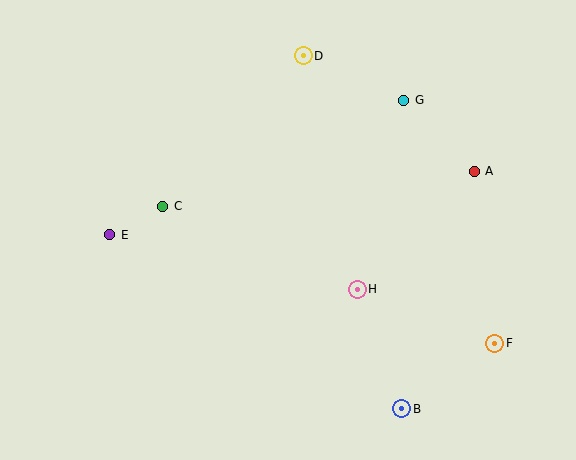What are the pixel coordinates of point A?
Point A is at (474, 171).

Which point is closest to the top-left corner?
Point E is closest to the top-left corner.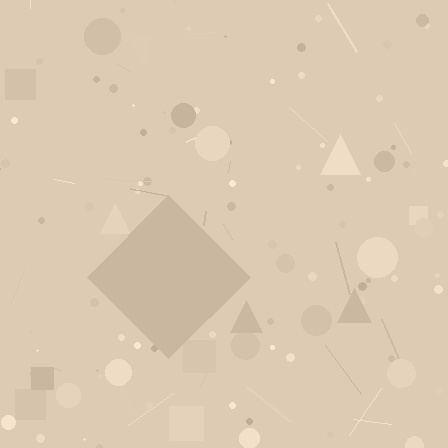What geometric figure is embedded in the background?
A diamond is embedded in the background.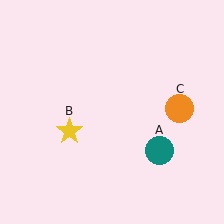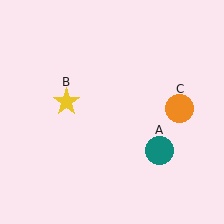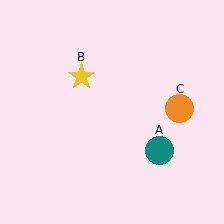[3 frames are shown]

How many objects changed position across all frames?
1 object changed position: yellow star (object B).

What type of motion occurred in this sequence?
The yellow star (object B) rotated clockwise around the center of the scene.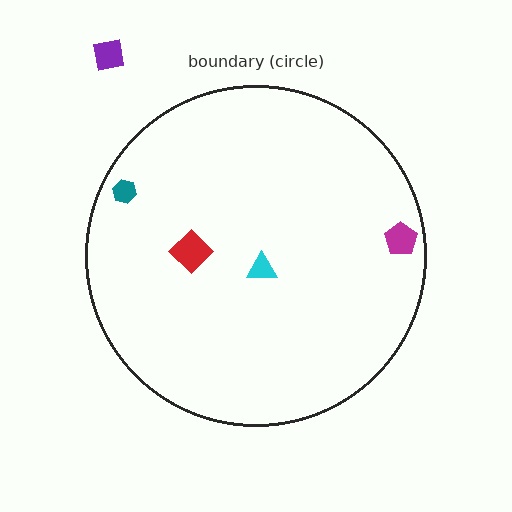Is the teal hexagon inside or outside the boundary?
Inside.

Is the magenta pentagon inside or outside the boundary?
Inside.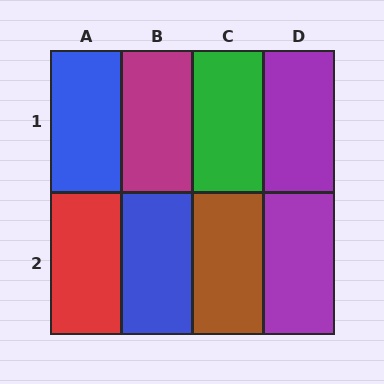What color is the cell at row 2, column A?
Red.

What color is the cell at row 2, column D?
Purple.